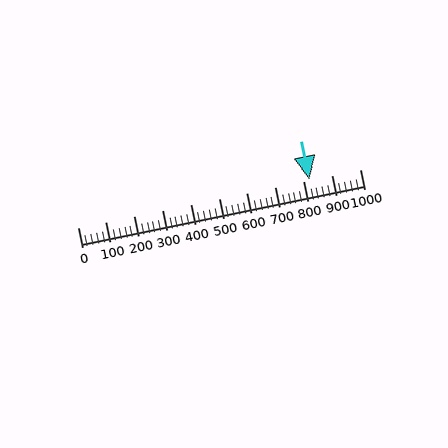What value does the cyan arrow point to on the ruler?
The cyan arrow points to approximately 820.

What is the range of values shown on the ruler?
The ruler shows values from 0 to 1000.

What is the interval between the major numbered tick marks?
The major tick marks are spaced 100 units apart.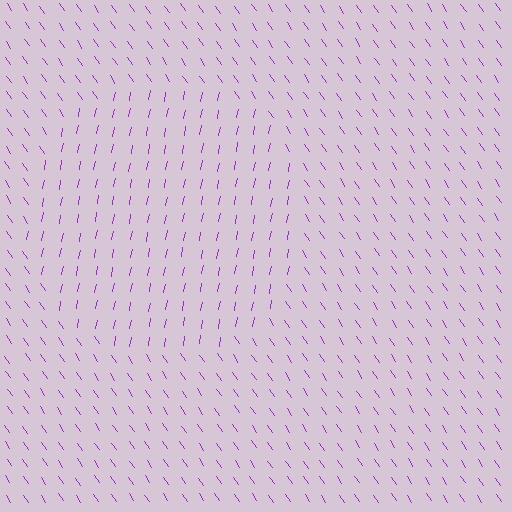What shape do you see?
I see a circle.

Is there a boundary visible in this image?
Yes, there is a texture boundary formed by a change in line orientation.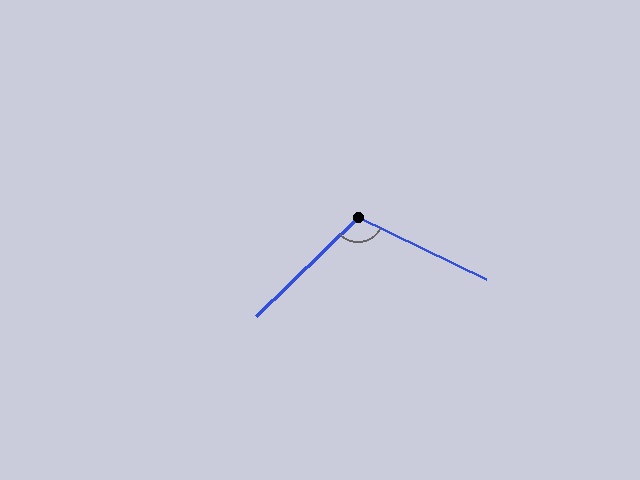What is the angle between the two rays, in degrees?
Approximately 110 degrees.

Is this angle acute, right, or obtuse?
It is obtuse.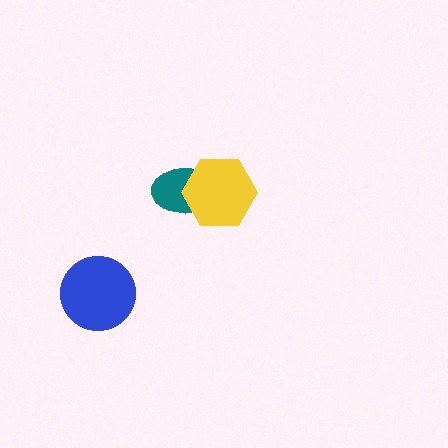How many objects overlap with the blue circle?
0 objects overlap with the blue circle.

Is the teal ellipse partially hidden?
Yes, it is partially covered by another shape.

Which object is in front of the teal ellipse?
The yellow hexagon is in front of the teal ellipse.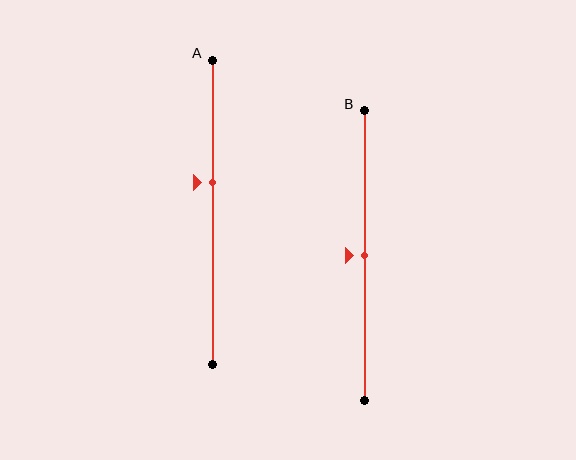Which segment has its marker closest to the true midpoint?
Segment B has its marker closest to the true midpoint.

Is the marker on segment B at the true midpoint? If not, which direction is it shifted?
Yes, the marker on segment B is at the true midpoint.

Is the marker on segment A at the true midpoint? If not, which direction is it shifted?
No, the marker on segment A is shifted upward by about 10% of the segment length.